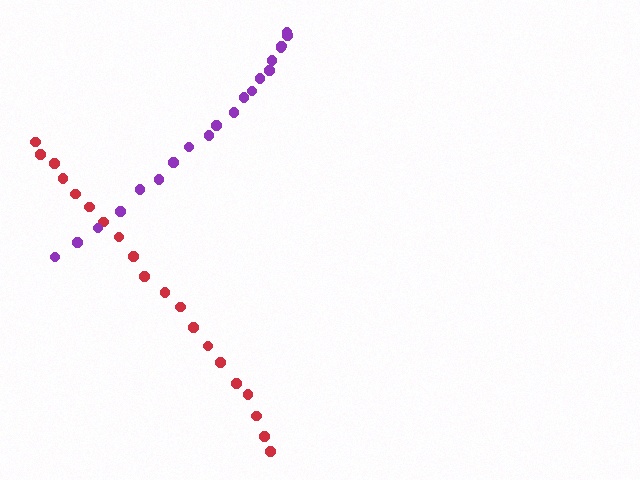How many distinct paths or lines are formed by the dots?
There are 2 distinct paths.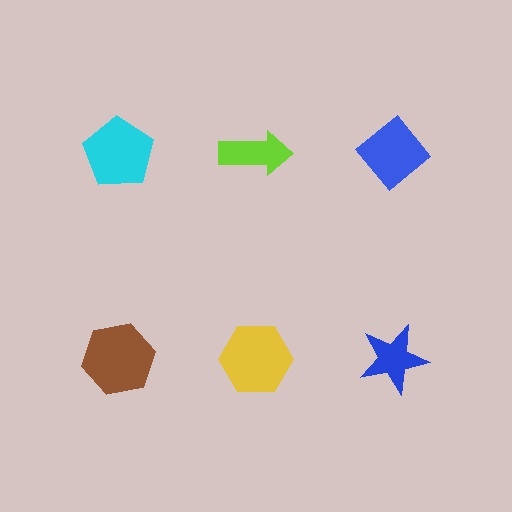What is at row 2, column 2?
A yellow hexagon.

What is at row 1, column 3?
A blue diamond.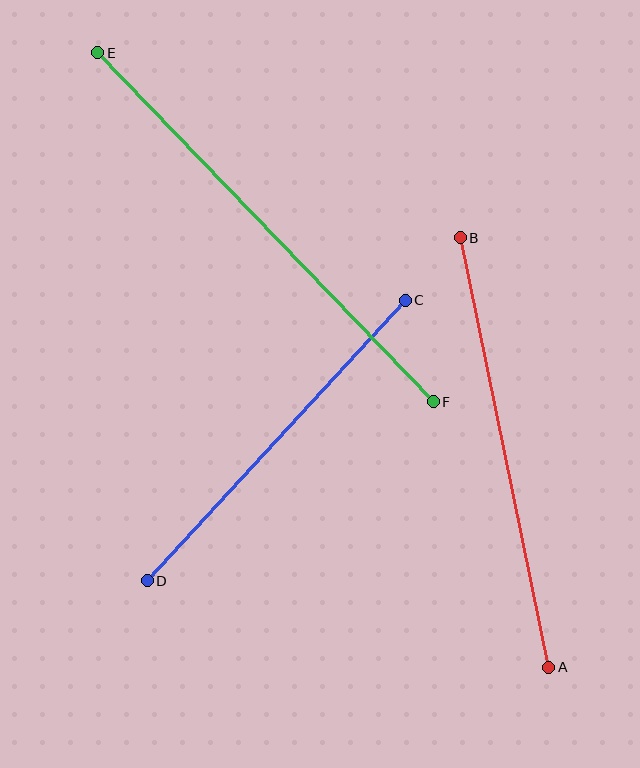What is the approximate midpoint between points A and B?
The midpoint is at approximately (505, 453) pixels.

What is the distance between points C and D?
The distance is approximately 381 pixels.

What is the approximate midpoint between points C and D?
The midpoint is at approximately (276, 440) pixels.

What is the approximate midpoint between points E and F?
The midpoint is at approximately (265, 227) pixels.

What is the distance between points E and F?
The distance is approximately 484 pixels.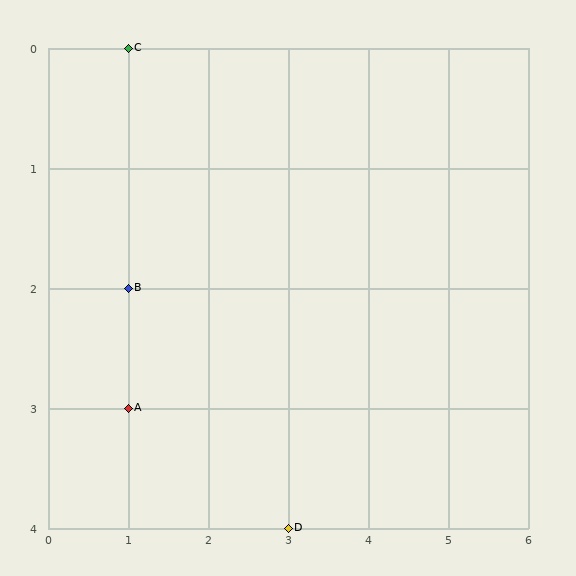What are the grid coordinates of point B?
Point B is at grid coordinates (1, 2).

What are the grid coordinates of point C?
Point C is at grid coordinates (1, 0).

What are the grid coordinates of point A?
Point A is at grid coordinates (1, 3).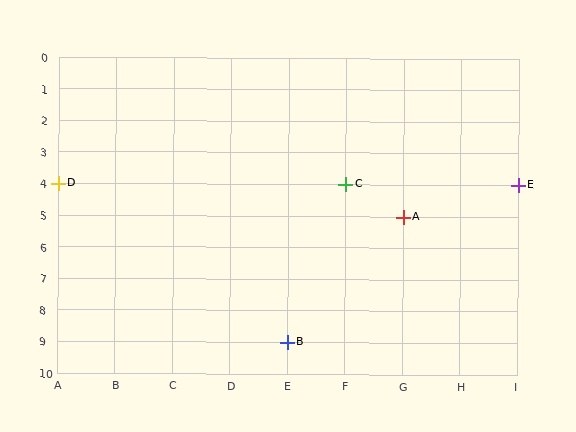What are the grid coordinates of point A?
Point A is at grid coordinates (G, 5).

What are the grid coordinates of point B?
Point B is at grid coordinates (E, 9).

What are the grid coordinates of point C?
Point C is at grid coordinates (F, 4).